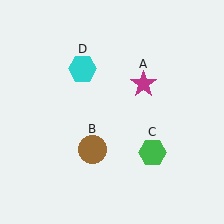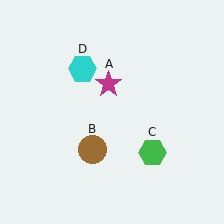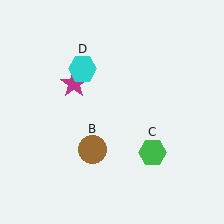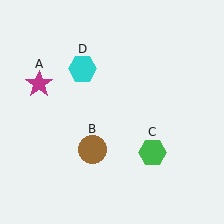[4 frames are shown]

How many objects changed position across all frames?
1 object changed position: magenta star (object A).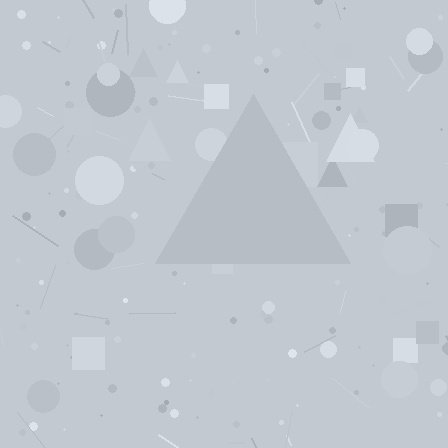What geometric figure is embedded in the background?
A triangle is embedded in the background.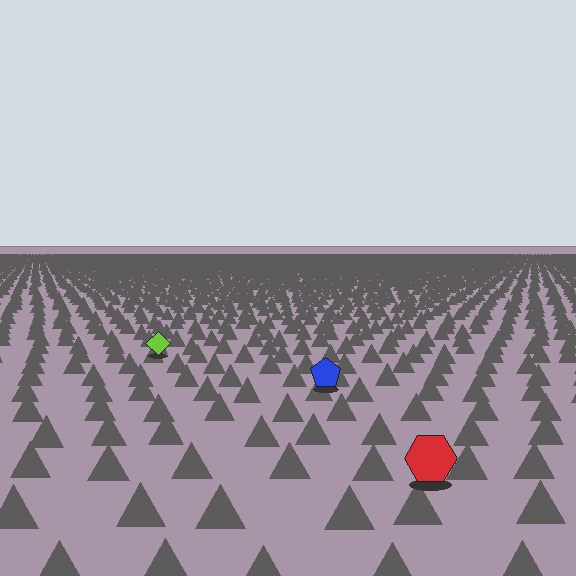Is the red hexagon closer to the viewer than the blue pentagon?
Yes. The red hexagon is closer — you can tell from the texture gradient: the ground texture is coarser near it.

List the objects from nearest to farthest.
From nearest to farthest: the red hexagon, the blue pentagon, the lime diamond.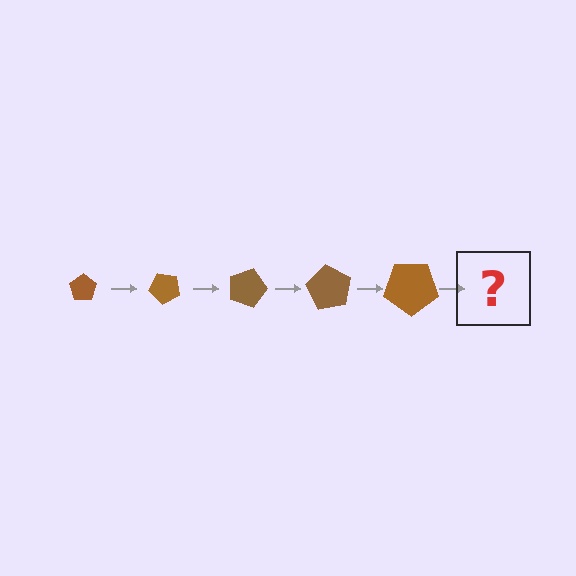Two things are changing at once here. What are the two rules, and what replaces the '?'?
The two rules are that the pentagon grows larger each step and it rotates 45 degrees each step. The '?' should be a pentagon, larger than the previous one and rotated 225 degrees from the start.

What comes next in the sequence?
The next element should be a pentagon, larger than the previous one and rotated 225 degrees from the start.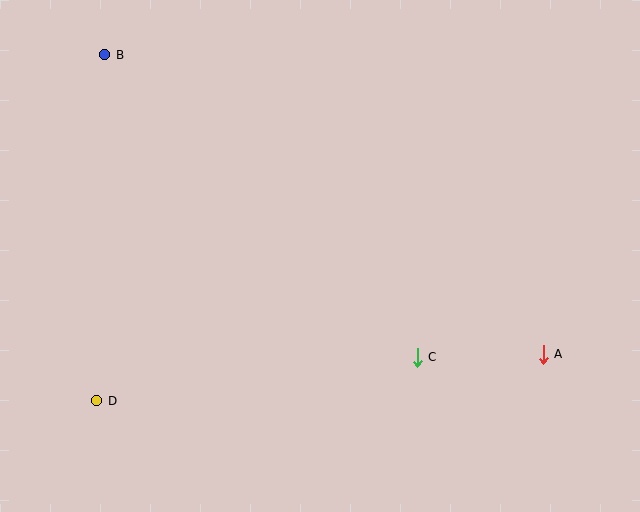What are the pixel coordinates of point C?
Point C is at (417, 357).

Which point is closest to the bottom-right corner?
Point A is closest to the bottom-right corner.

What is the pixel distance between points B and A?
The distance between B and A is 531 pixels.